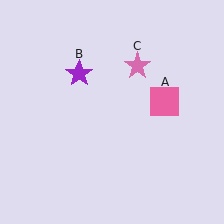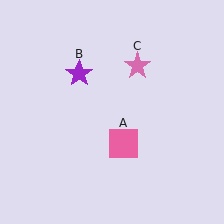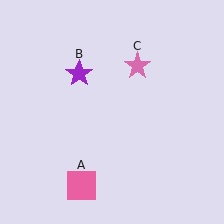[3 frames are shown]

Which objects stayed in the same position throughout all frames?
Purple star (object B) and pink star (object C) remained stationary.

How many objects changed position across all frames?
1 object changed position: pink square (object A).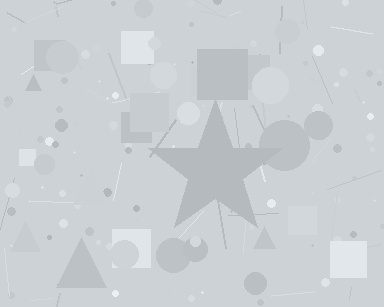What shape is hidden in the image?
A star is hidden in the image.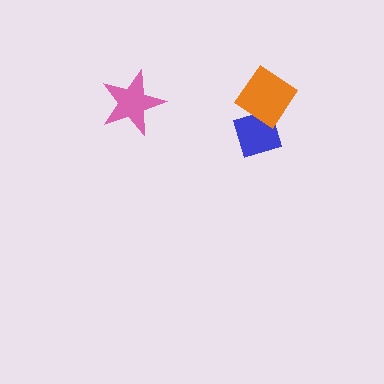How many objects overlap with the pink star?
0 objects overlap with the pink star.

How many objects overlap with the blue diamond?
1 object overlaps with the blue diamond.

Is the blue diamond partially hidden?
Yes, it is partially covered by another shape.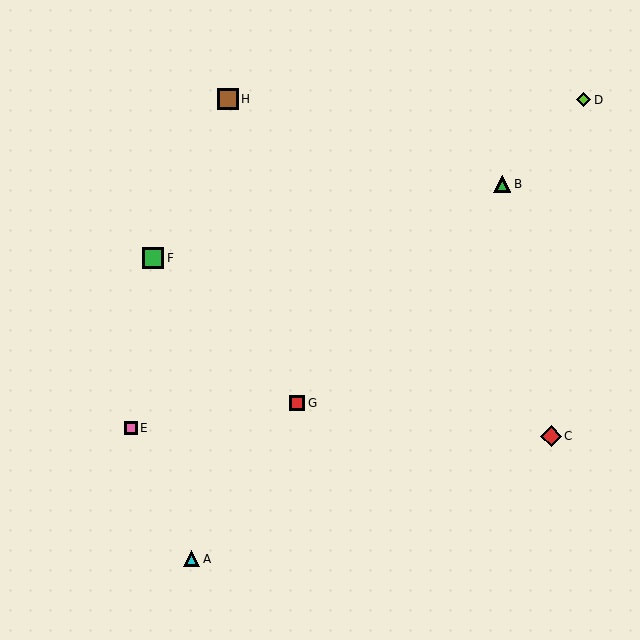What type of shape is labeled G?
Shape G is a red square.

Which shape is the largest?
The brown square (labeled H) is the largest.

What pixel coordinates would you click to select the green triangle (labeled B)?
Click at (502, 184) to select the green triangle B.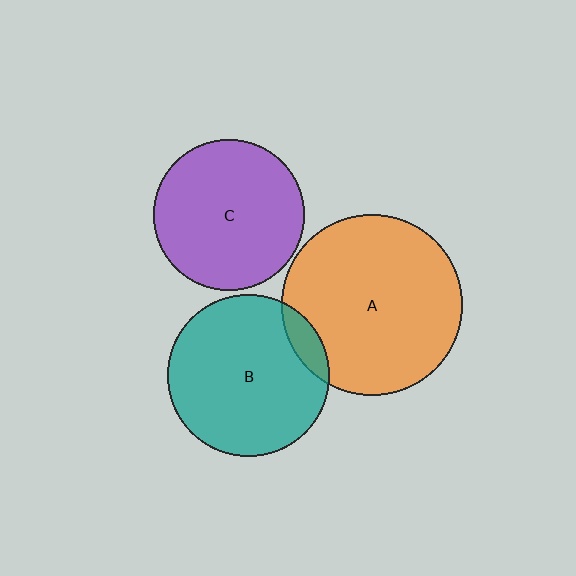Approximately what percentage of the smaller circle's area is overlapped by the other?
Approximately 10%.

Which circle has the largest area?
Circle A (orange).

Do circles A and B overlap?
Yes.